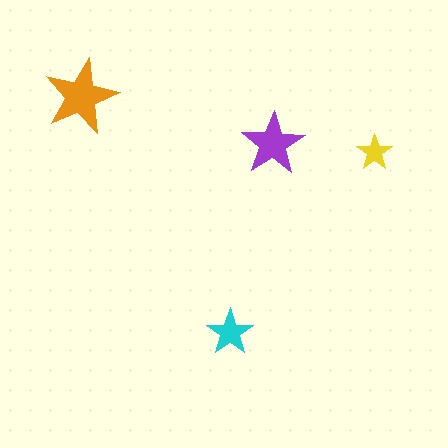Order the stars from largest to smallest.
the orange one, the purple one, the cyan one, the yellow one.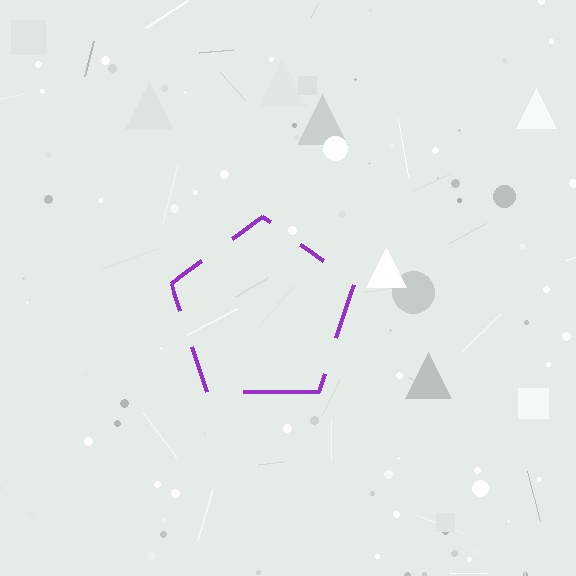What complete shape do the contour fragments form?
The contour fragments form a pentagon.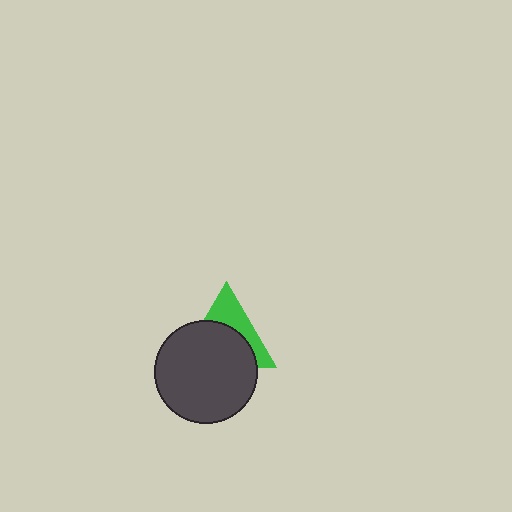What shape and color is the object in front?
The object in front is a dark gray circle.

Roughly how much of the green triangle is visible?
A small part of it is visible (roughly 39%).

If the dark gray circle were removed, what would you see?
You would see the complete green triangle.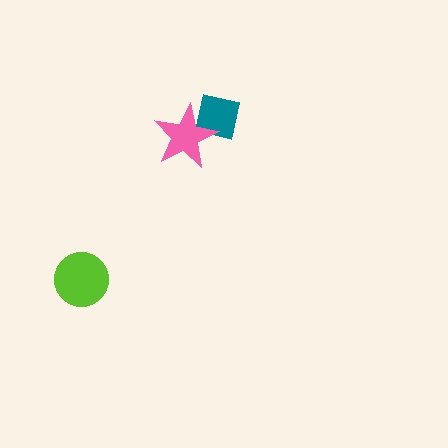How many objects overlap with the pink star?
1 object overlaps with the pink star.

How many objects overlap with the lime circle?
0 objects overlap with the lime circle.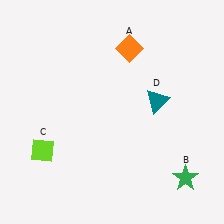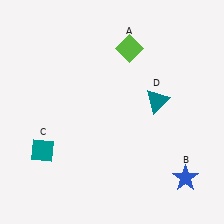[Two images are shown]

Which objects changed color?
A changed from orange to lime. B changed from green to blue. C changed from lime to teal.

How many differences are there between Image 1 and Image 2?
There are 3 differences between the two images.